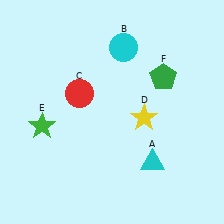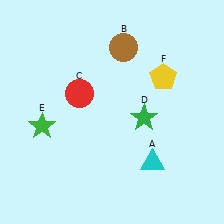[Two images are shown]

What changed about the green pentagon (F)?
In Image 1, F is green. In Image 2, it changed to yellow.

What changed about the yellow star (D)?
In Image 1, D is yellow. In Image 2, it changed to green.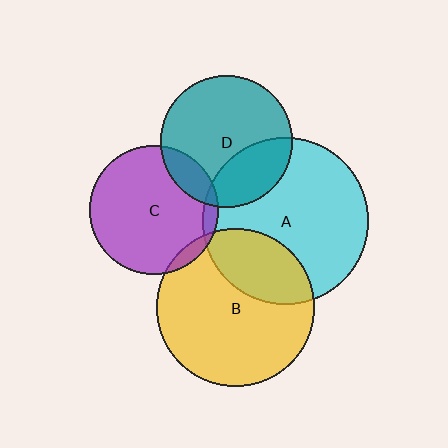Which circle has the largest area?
Circle A (cyan).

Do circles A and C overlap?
Yes.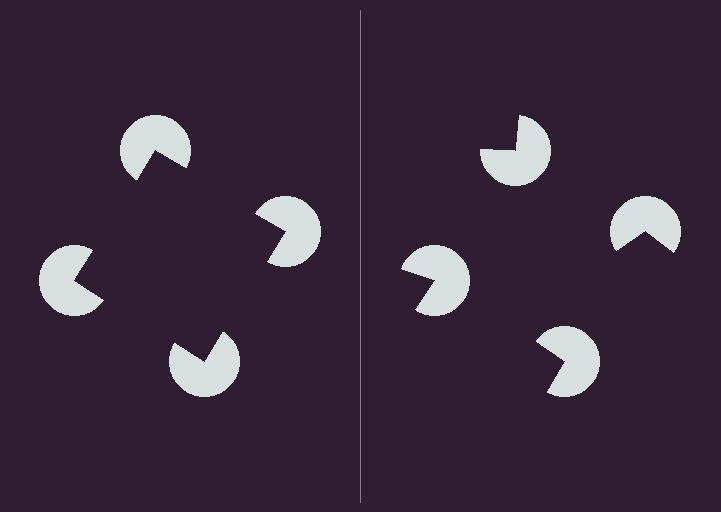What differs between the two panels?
The pac-man discs are positioned identically on both sides; only the wedge orientations differ. On the left they align to a square; on the right they are misaligned.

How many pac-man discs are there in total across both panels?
8 — 4 on each side.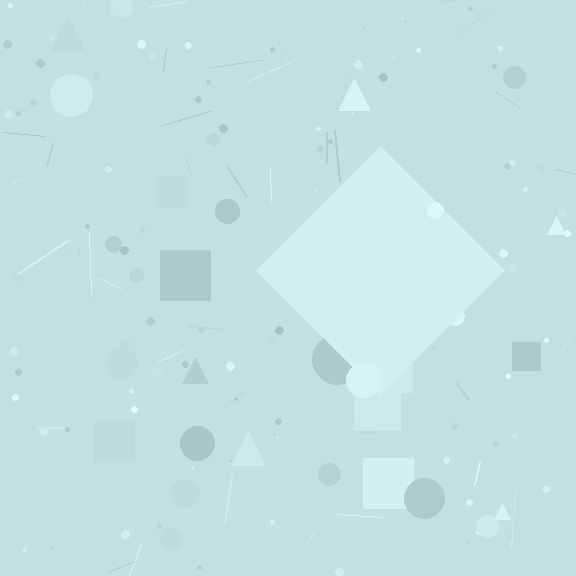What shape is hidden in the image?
A diamond is hidden in the image.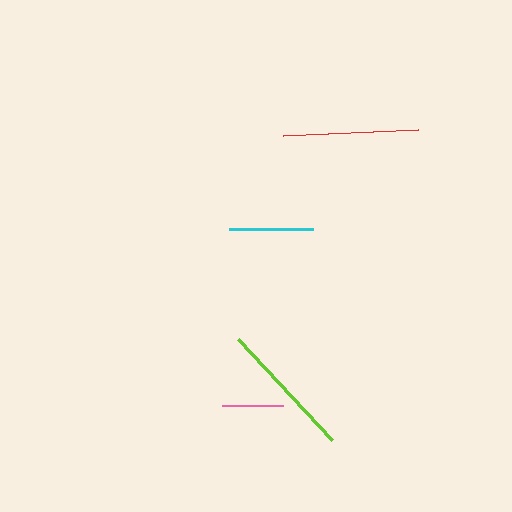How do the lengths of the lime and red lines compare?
The lime and red lines are approximately the same length.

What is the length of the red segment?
The red segment is approximately 136 pixels long.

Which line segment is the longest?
The lime line is the longest at approximately 139 pixels.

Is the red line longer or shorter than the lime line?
The lime line is longer than the red line.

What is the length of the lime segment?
The lime segment is approximately 139 pixels long.